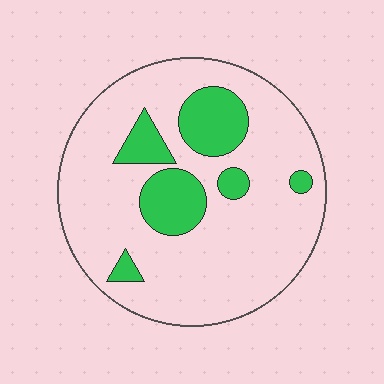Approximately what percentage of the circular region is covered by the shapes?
Approximately 20%.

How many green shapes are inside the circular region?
6.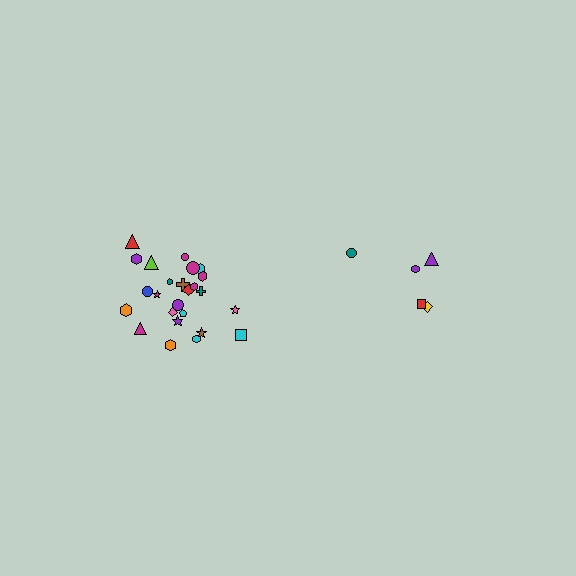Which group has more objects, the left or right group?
The left group.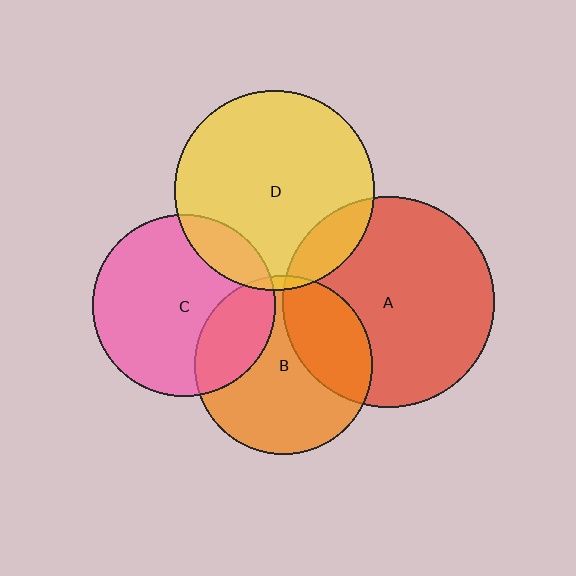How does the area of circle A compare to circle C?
Approximately 1.3 times.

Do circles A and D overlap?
Yes.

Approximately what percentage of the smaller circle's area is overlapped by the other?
Approximately 15%.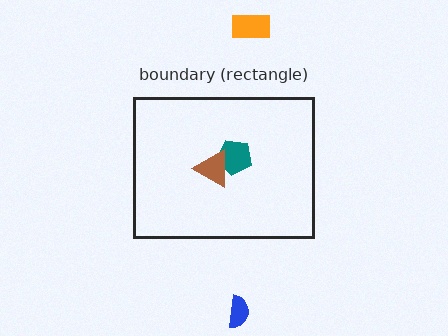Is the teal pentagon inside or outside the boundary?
Inside.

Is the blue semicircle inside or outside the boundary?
Outside.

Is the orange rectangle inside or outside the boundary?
Outside.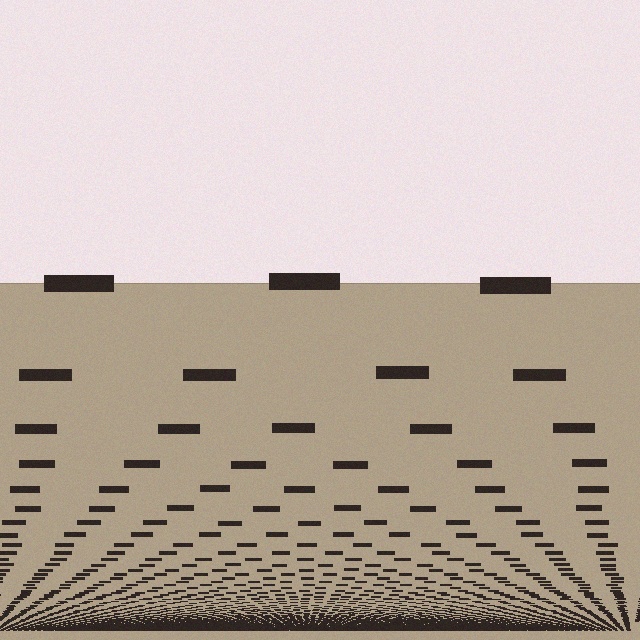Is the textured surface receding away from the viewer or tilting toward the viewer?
The surface appears to tilt toward the viewer. Texture elements get larger and sparser toward the top.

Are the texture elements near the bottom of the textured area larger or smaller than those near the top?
Smaller. The gradient is inverted — elements near the bottom are smaller and denser.